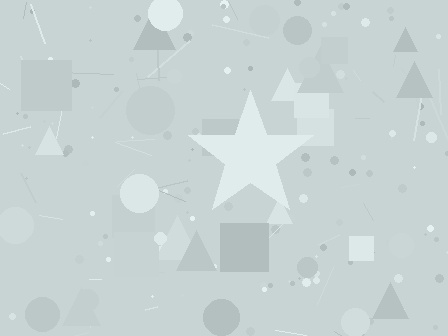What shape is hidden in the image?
A star is hidden in the image.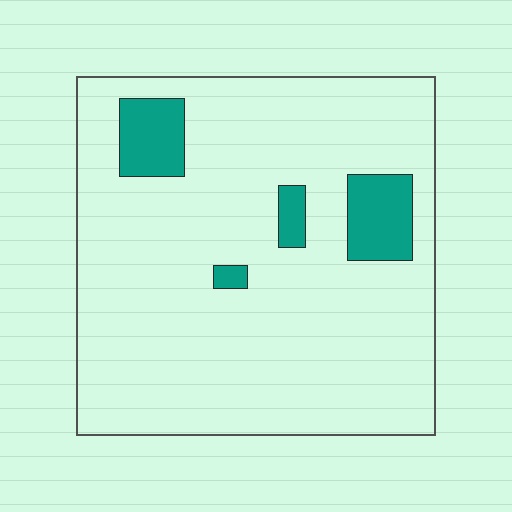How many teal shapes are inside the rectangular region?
4.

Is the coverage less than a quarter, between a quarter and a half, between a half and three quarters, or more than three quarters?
Less than a quarter.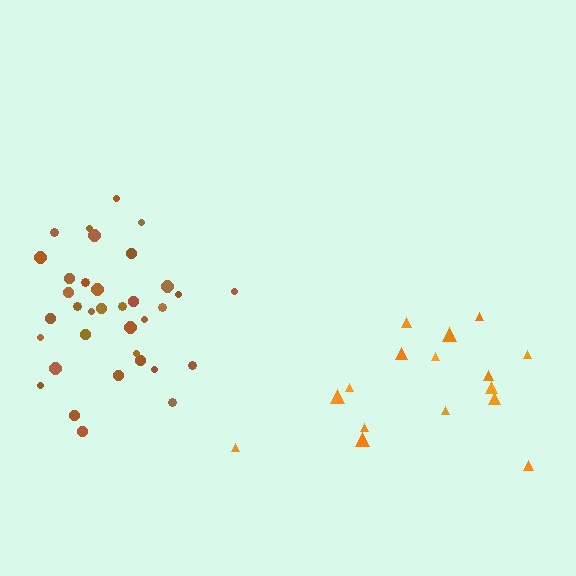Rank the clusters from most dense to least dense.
brown, orange.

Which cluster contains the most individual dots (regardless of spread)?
Brown (35).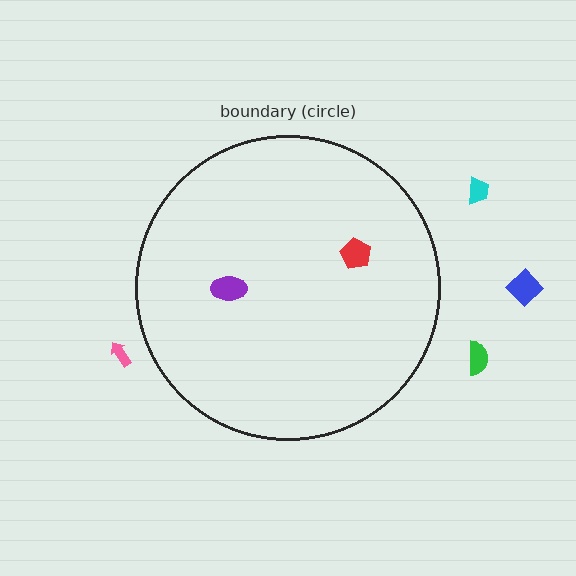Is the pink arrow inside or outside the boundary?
Outside.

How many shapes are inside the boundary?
2 inside, 4 outside.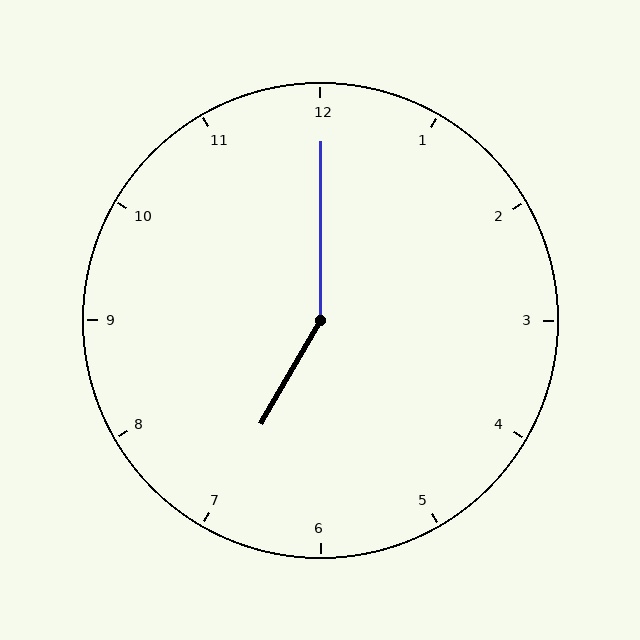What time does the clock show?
7:00.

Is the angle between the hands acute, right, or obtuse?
It is obtuse.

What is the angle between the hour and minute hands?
Approximately 150 degrees.